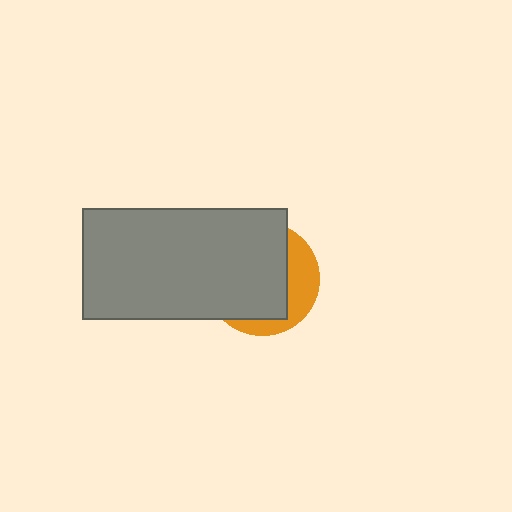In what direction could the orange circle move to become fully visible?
The orange circle could move toward the lower-right. That would shift it out from behind the gray rectangle entirely.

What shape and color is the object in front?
The object in front is a gray rectangle.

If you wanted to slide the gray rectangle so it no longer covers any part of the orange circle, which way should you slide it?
Slide it toward the upper-left — that is the most direct way to separate the two shapes.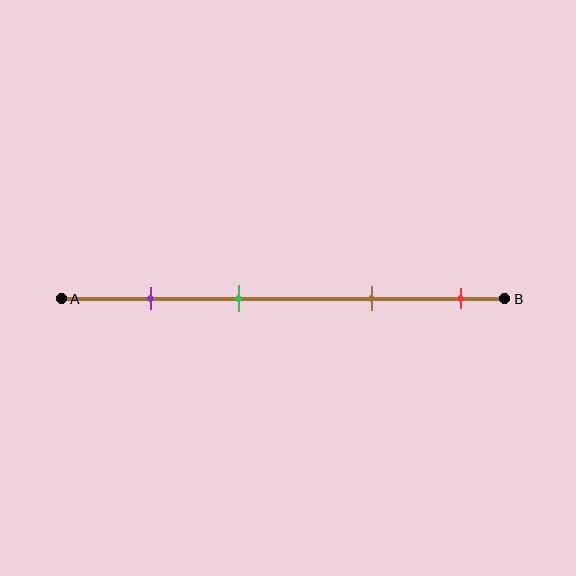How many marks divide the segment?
There are 4 marks dividing the segment.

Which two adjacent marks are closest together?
The purple and green marks are the closest adjacent pair.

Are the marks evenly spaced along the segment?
No, the marks are not evenly spaced.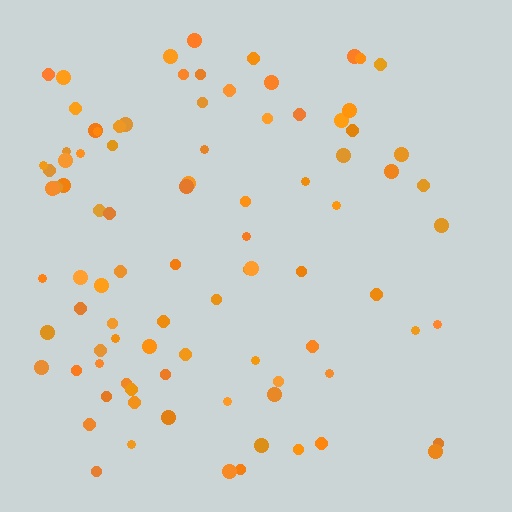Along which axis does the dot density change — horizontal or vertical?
Horizontal.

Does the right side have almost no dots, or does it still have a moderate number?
Still a moderate number, just noticeably fewer than the left.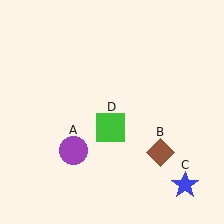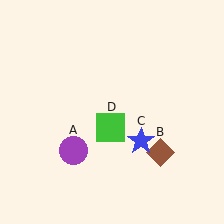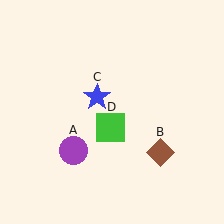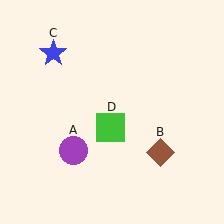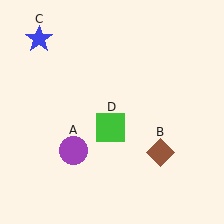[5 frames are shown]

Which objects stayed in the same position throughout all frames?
Purple circle (object A) and brown diamond (object B) and green square (object D) remained stationary.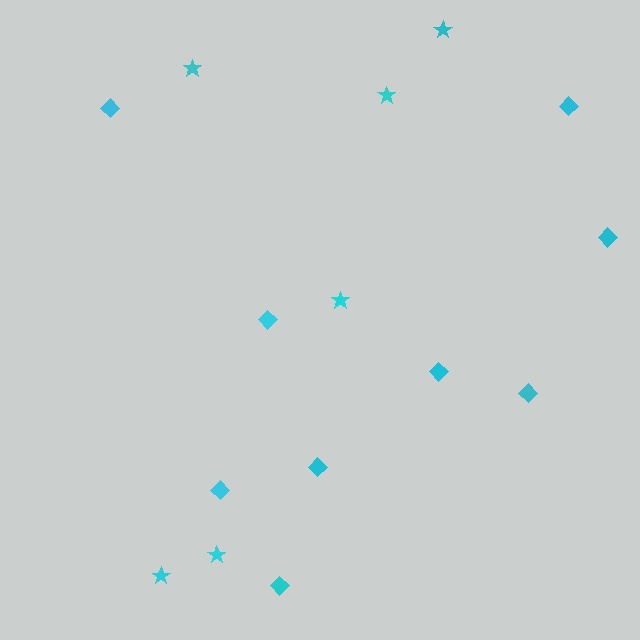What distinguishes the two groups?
There are 2 groups: one group of stars (6) and one group of diamonds (9).